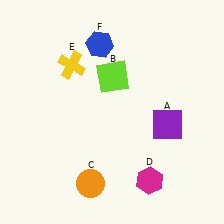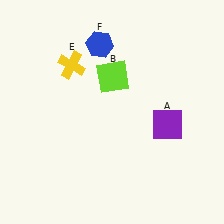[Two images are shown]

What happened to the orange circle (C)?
The orange circle (C) was removed in Image 2. It was in the bottom-left area of Image 1.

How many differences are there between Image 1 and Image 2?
There are 2 differences between the two images.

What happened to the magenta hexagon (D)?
The magenta hexagon (D) was removed in Image 2. It was in the bottom-right area of Image 1.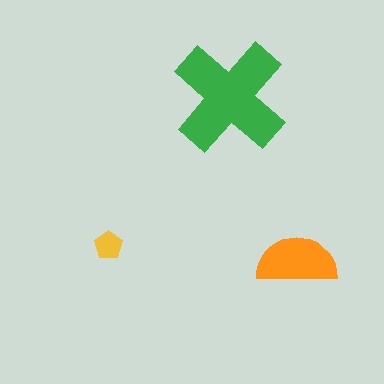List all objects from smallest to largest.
The yellow pentagon, the orange semicircle, the green cross.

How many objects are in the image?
There are 3 objects in the image.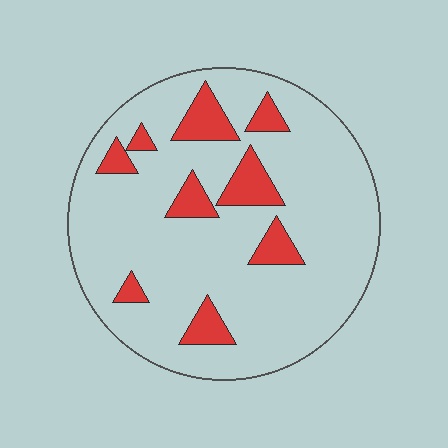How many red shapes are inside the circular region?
9.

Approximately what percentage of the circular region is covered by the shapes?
Approximately 15%.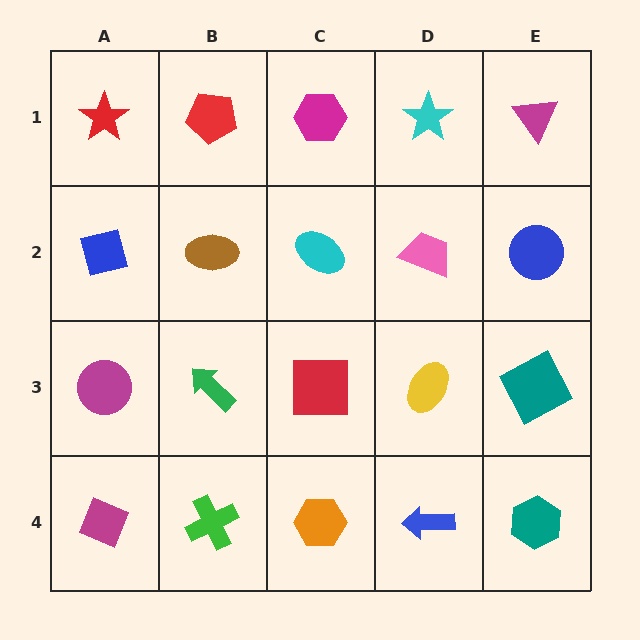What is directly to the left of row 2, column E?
A pink trapezoid.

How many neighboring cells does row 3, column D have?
4.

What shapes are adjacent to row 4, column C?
A red square (row 3, column C), a green cross (row 4, column B), a blue arrow (row 4, column D).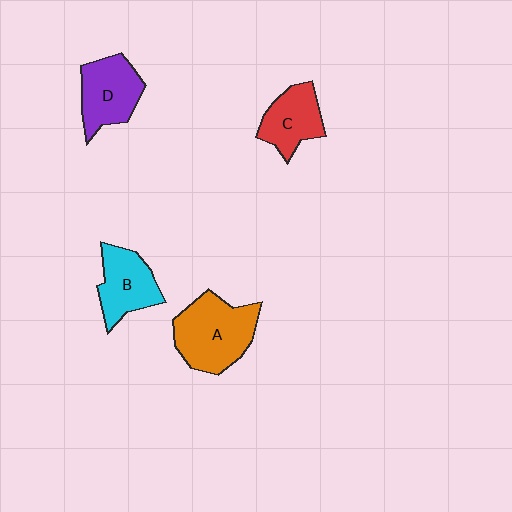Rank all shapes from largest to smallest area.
From largest to smallest: A (orange), D (purple), B (cyan), C (red).